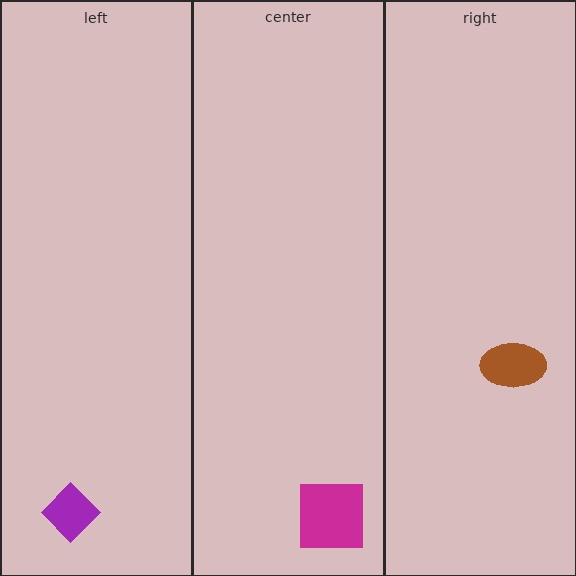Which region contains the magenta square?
The center region.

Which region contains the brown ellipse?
The right region.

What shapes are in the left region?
The purple diamond.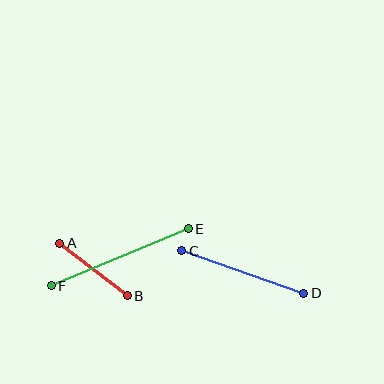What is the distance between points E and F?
The distance is approximately 149 pixels.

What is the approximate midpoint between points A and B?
The midpoint is at approximately (94, 270) pixels.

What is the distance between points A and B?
The distance is approximately 86 pixels.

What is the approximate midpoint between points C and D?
The midpoint is at approximately (243, 272) pixels.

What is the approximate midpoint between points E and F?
The midpoint is at approximately (120, 257) pixels.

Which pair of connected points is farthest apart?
Points E and F are farthest apart.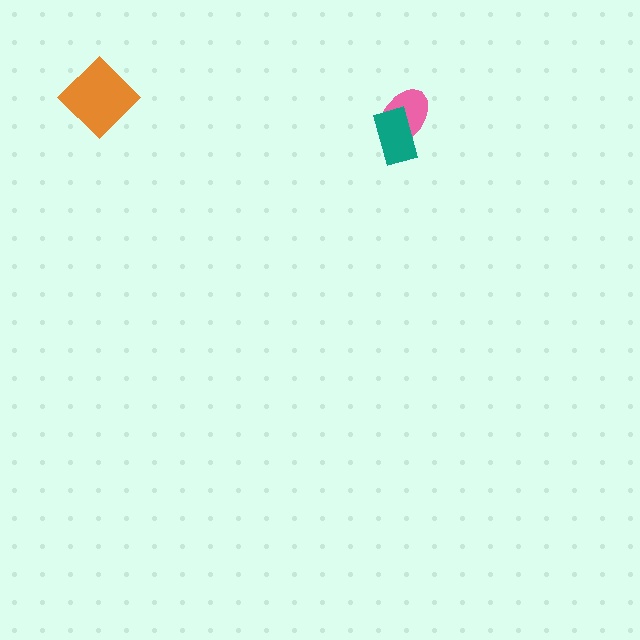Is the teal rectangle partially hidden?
No, no other shape covers it.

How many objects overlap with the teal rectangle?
1 object overlaps with the teal rectangle.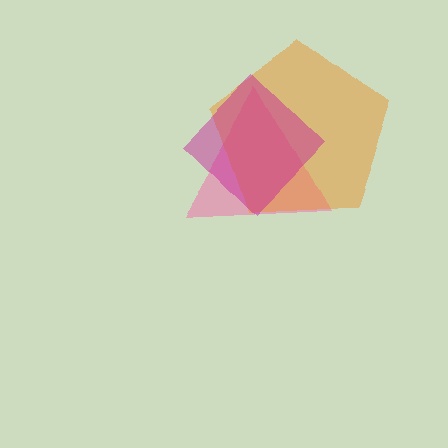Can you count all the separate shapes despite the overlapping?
Yes, there are 3 separate shapes.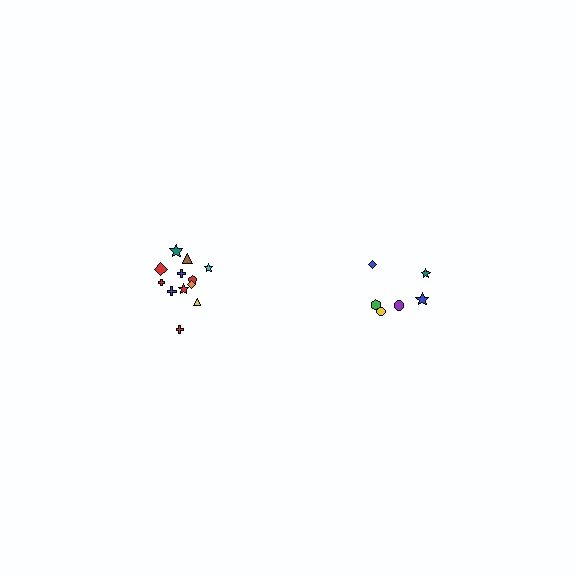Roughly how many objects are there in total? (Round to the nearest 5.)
Roughly 20 objects in total.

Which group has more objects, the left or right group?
The left group.